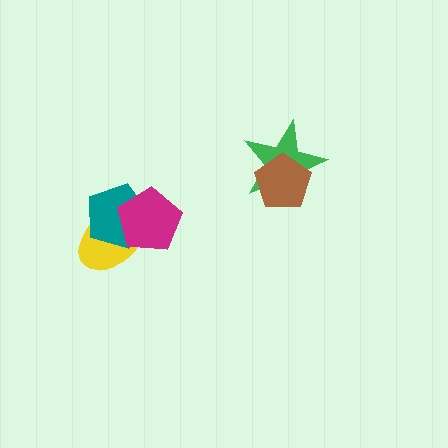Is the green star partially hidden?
Yes, it is partially covered by another shape.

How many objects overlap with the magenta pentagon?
2 objects overlap with the magenta pentagon.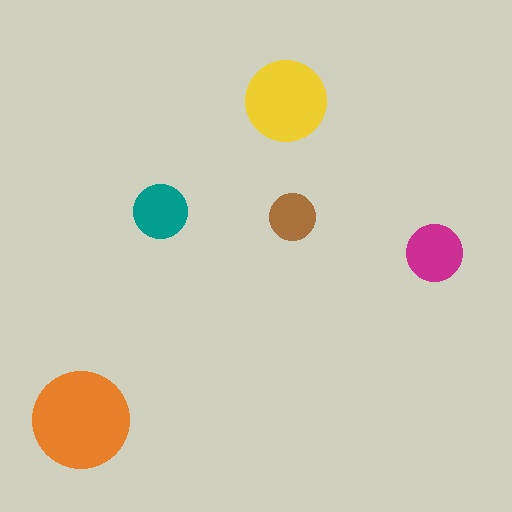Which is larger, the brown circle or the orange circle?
The orange one.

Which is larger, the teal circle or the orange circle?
The orange one.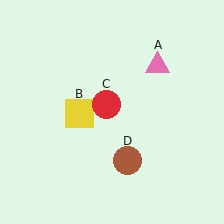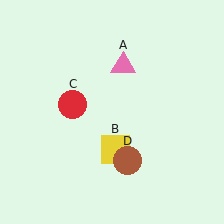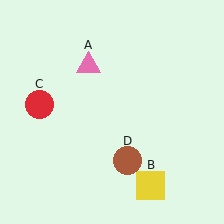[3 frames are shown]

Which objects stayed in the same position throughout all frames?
Brown circle (object D) remained stationary.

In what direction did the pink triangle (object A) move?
The pink triangle (object A) moved left.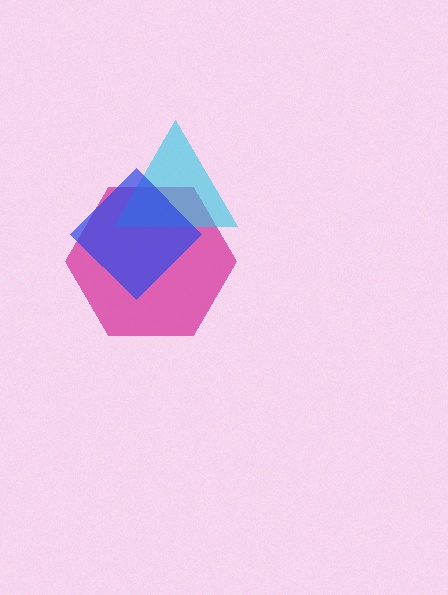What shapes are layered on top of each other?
The layered shapes are: a magenta hexagon, a cyan triangle, a blue diamond.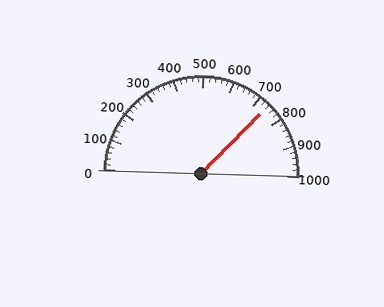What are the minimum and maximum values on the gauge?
The gauge ranges from 0 to 1000.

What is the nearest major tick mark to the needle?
The nearest major tick mark is 700.